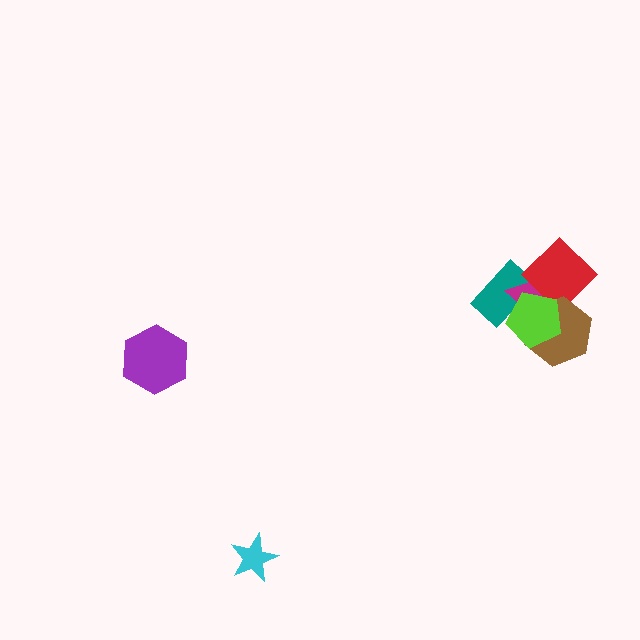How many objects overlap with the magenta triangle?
4 objects overlap with the magenta triangle.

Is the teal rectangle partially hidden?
Yes, it is partially covered by another shape.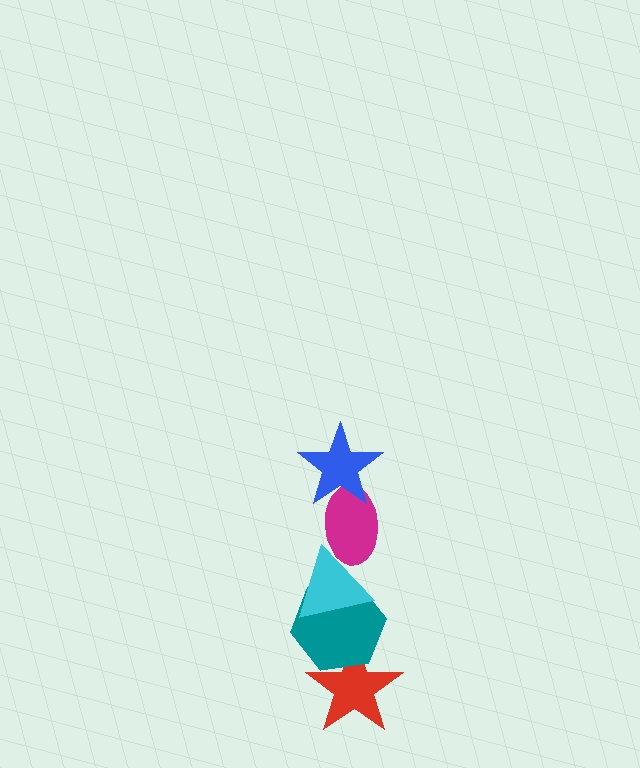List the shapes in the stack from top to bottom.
From top to bottom: the blue star, the magenta ellipse, the cyan triangle, the teal hexagon, the red star.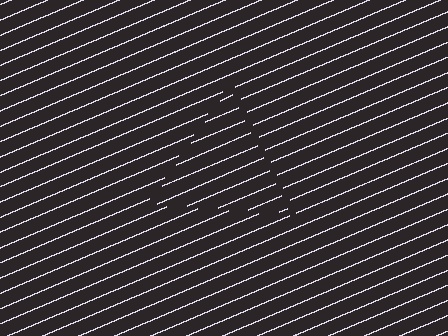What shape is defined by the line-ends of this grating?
An illusory triangle. The interior of the shape contains the same grating, shifted by half a period — the contour is defined by the phase discontinuity where line-ends from the inner and outer gratings abut.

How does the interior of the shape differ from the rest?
The interior of the shape contains the same grating, shifted by half a period — the contour is defined by the phase discontinuity where line-ends from the inner and outer gratings abut.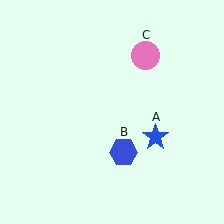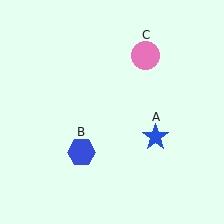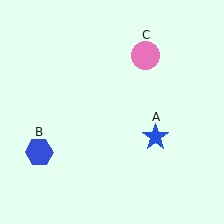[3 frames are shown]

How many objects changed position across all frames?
1 object changed position: blue hexagon (object B).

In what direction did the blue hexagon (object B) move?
The blue hexagon (object B) moved left.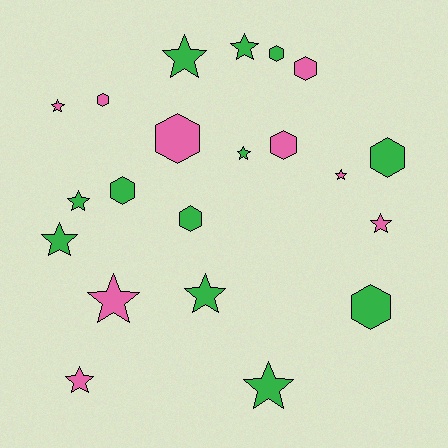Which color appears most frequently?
Green, with 12 objects.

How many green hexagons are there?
There are 5 green hexagons.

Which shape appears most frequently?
Star, with 12 objects.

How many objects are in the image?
There are 21 objects.